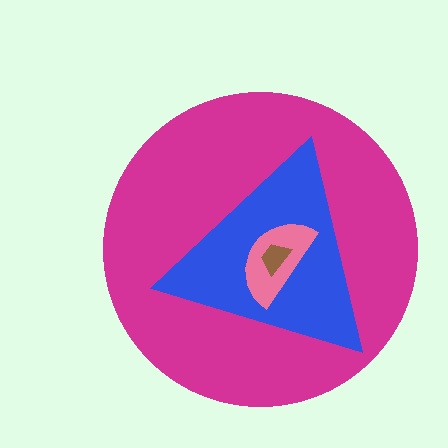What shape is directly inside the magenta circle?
The blue triangle.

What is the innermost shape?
The brown trapezoid.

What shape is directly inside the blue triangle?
The pink semicircle.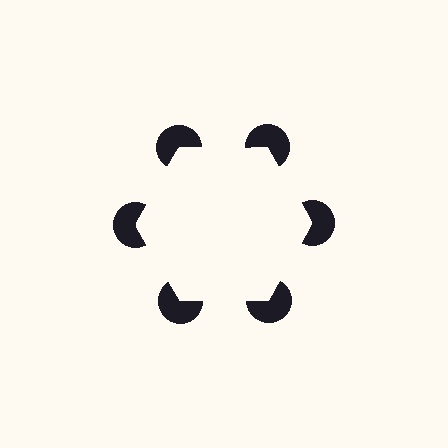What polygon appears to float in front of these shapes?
An illusory hexagon — its edges are inferred from the aligned wedge cuts in the pac-man discs, not physically drawn.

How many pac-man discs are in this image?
There are 6 — one at each vertex of the illusory hexagon.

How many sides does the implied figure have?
6 sides.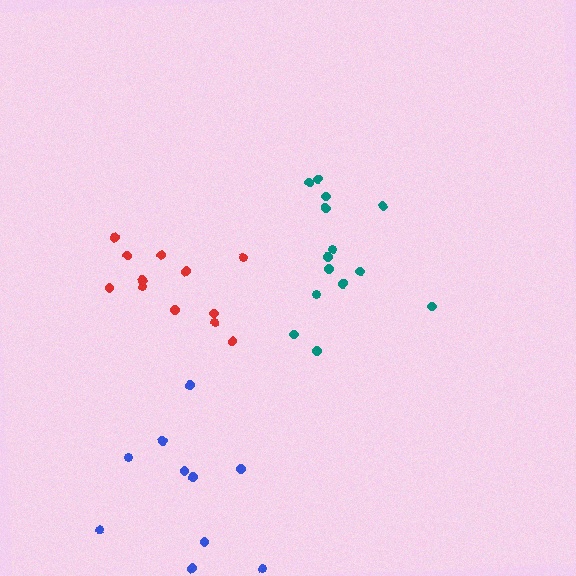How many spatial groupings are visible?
There are 3 spatial groupings.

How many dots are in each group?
Group 1: 14 dots, Group 2: 12 dots, Group 3: 10 dots (36 total).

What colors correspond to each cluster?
The clusters are colored: teal, red, blue.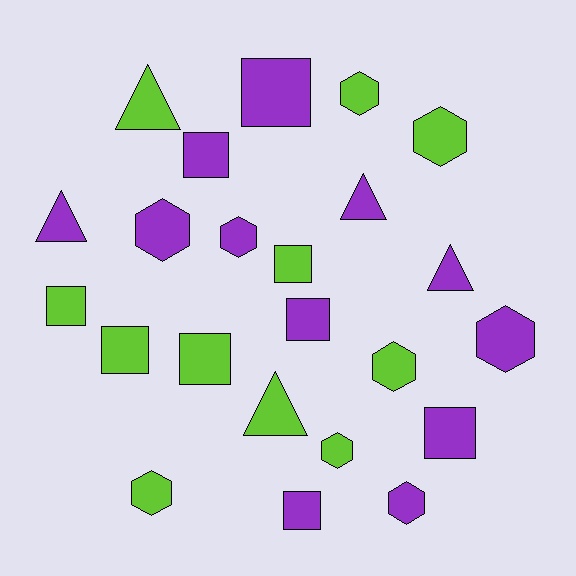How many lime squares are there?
There are 4 lime squares.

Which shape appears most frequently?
Square, with 9 objects.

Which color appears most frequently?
Purple, with 12 objects.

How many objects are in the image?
There are 23 objects.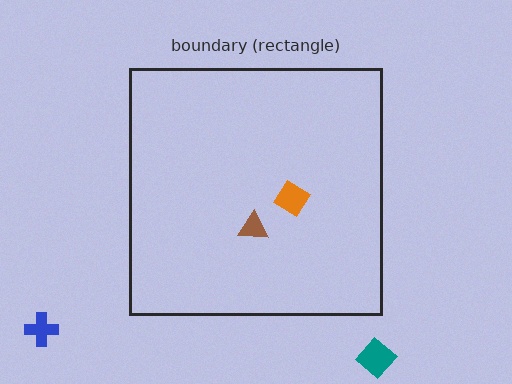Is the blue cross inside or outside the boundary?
Outside.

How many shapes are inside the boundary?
2 inside, 2 outside.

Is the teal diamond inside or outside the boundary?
Outside.